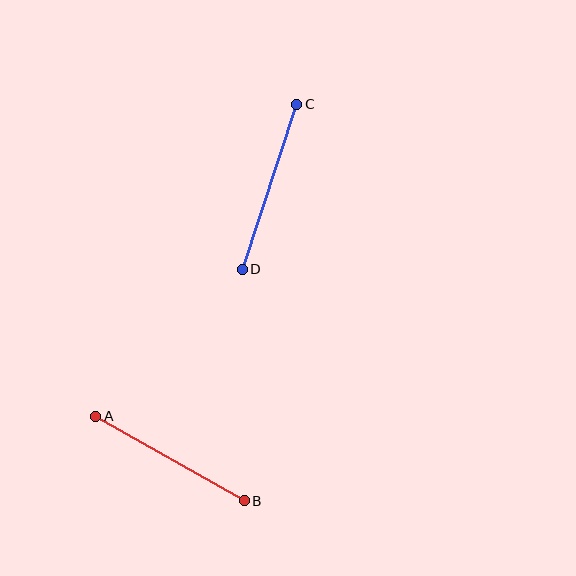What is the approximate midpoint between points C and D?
The midpoint is at approximately (270, 187) pixels.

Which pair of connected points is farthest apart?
Points C and D are farthest apart.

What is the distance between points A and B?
The distance is approximately 171 pixels.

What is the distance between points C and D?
The distance is approximately 174 pixels.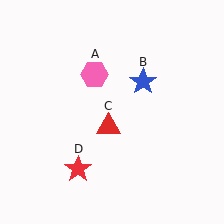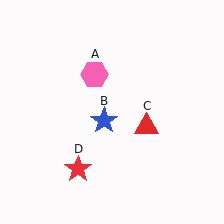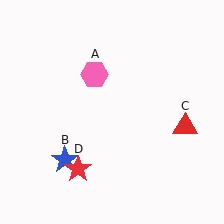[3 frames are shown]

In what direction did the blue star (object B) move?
The blue star (object B) moved down and to the left.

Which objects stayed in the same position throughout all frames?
Pink hexagon (object A) and red star (object D) remained stationary.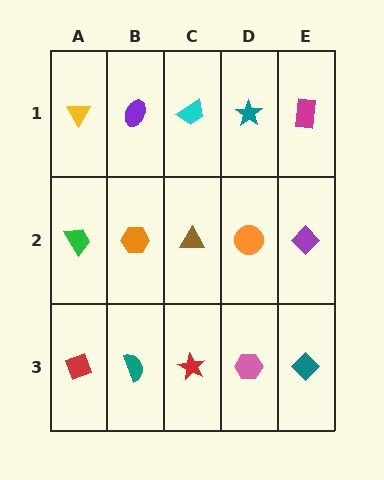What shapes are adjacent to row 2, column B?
A purple ellipse (row 1, column B), a teal semicircle (row 3, column B), a green trapezoid (row 2, column A), a brown triangle (row 2, column C).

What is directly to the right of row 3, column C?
A pink hexagon.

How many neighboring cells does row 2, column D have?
4.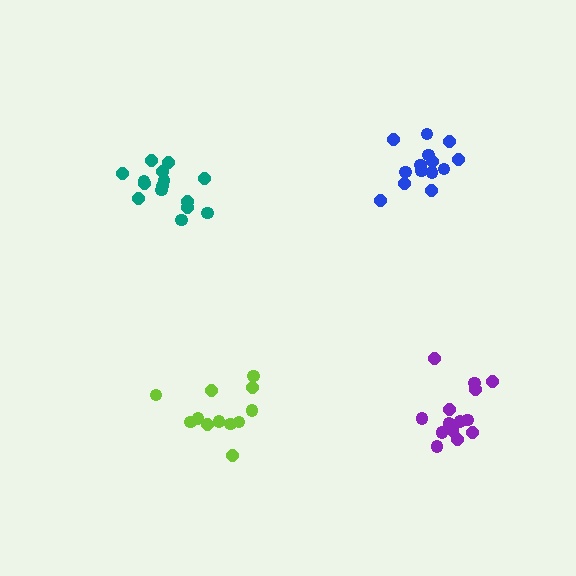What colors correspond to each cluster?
The clusters are colored: lime, teal, blue, purple.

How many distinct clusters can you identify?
There are 4 distinct clusters.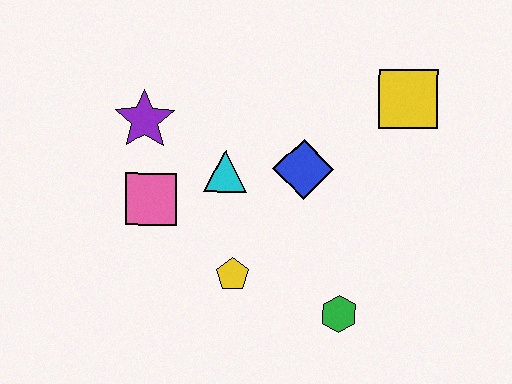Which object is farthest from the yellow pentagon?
The yellow square is farthest from the yellow pentagon.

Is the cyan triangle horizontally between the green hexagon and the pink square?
Yes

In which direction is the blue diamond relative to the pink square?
The blue diamond is to the right of the pink square.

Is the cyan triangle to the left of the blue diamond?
Yes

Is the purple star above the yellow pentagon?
Yes